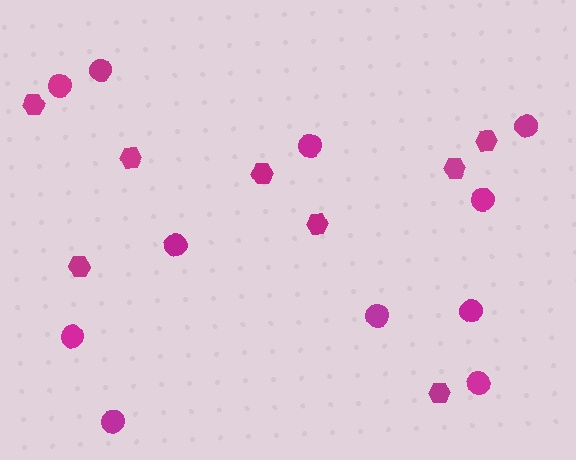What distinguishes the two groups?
There are 2 groups: one group of hexagons (8) and one group of circles (11).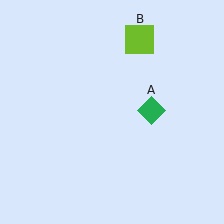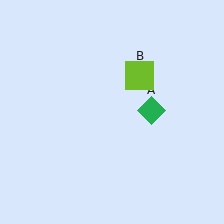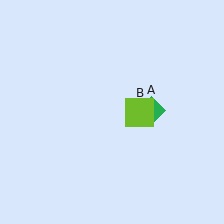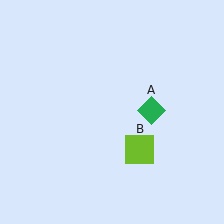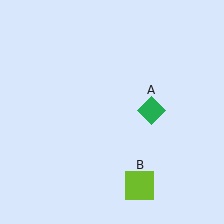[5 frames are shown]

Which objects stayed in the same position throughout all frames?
Green diamond (object A) remained stationary.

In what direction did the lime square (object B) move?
The lime square (object B) moved down.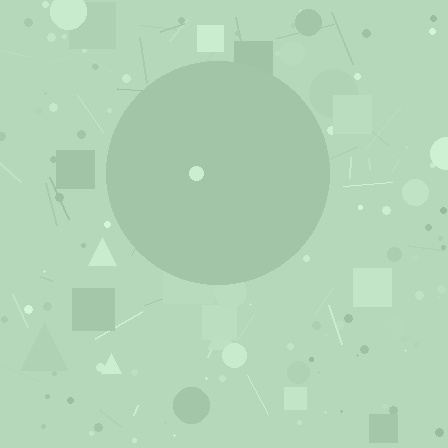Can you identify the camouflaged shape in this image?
The camouflaged shape is a circle.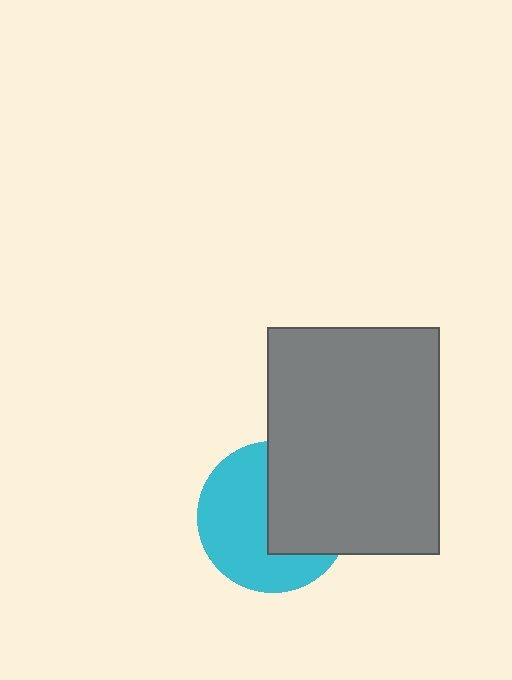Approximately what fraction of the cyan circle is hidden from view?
Roughly 44% of the cyan circle is hidden behind the gray rectangle.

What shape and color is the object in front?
The object in front is a gray rectangle.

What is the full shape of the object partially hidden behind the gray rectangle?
The partially hidden object is a cyan circle.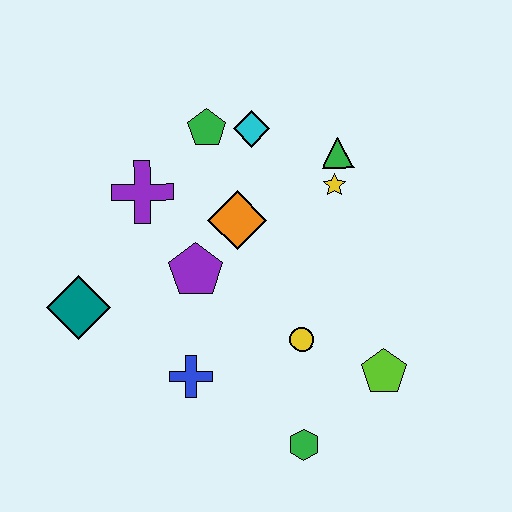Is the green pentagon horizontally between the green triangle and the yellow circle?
No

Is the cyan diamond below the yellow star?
No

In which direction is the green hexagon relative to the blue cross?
The green hexagon is to the right of the blue cross.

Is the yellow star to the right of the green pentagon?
Yes